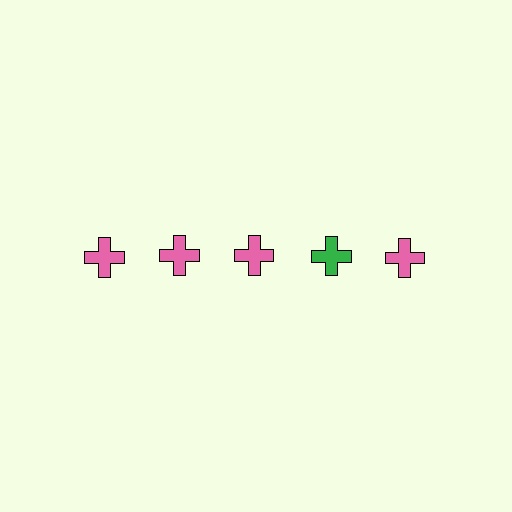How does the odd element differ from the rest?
It has a different color: green instead of pink.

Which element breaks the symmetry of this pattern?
The green cross in the top row, second from right column breaks the symmetry. All other shapes are pink crosses.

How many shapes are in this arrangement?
There are 5 shapes arranged in a grid pattern.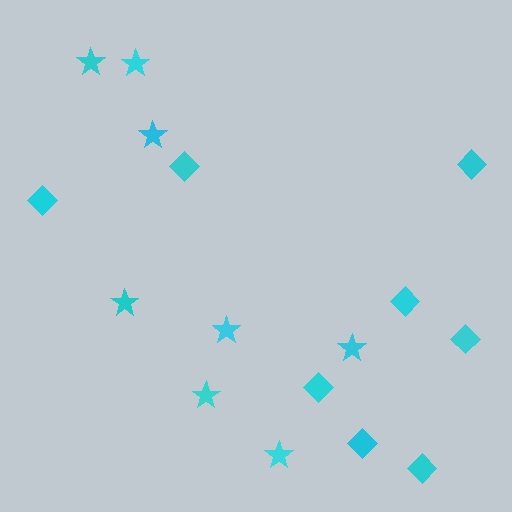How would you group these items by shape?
There are 2 groups: one group of stars (8) and one group of diamonds (8).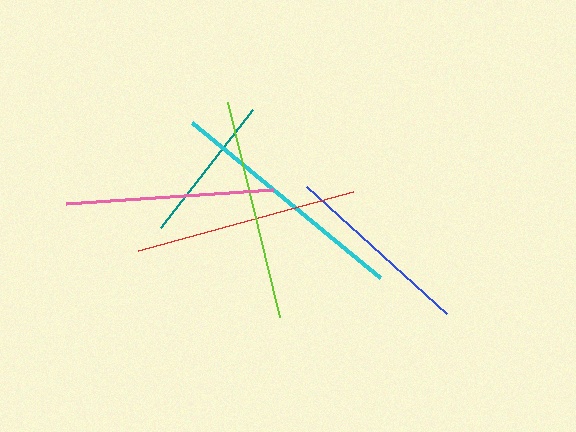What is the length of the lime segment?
The lime segment is approximately 221 pixels long.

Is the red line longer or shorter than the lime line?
The red line is longer than the lime line.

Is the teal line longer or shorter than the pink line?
The pink line is longer than the teal line.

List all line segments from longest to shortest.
From longest to shortest: cyan, red, lime, pink, blue, teal.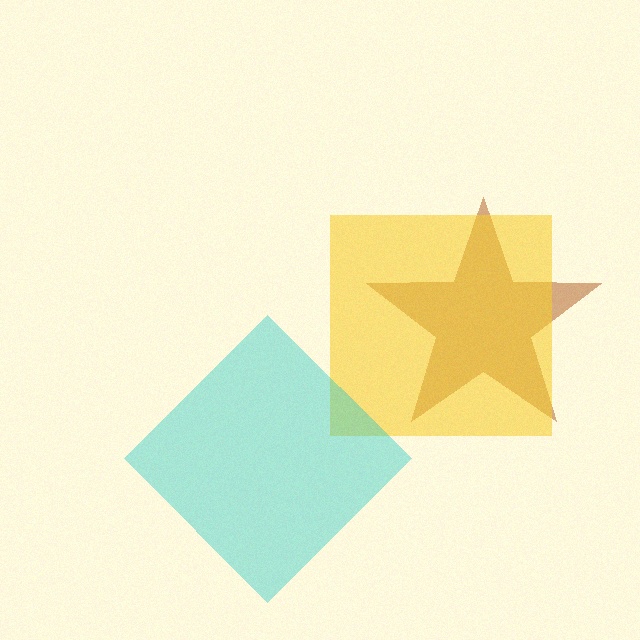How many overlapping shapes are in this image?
There are 3 overlapping shapes in the image.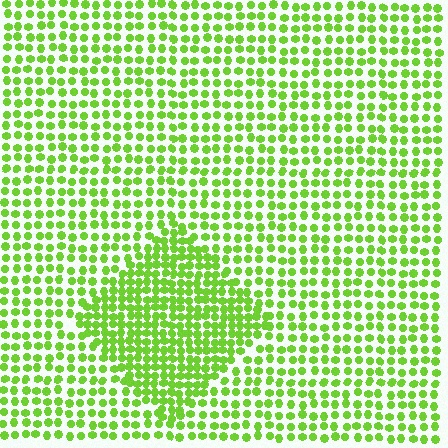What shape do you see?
I see a diamond.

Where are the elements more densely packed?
The elements are more densely packed inside the diamond boundary.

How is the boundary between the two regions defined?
The boundary is defined by a change in element density (approximately 1.7x ratio). All elements are the same color, size, and shape.